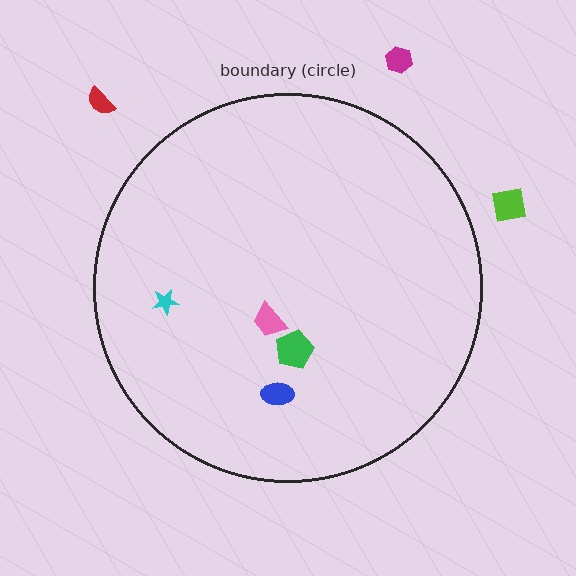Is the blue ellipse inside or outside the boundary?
Inside.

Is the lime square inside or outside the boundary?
Outside.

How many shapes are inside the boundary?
4 inside, 3 outside.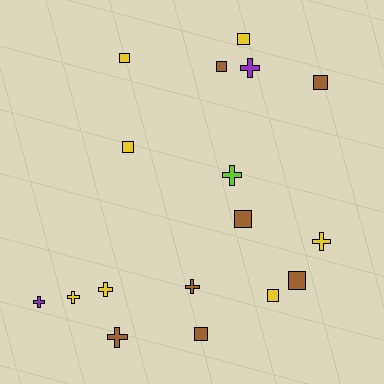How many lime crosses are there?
There is 1 lime cross.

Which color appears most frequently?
Brown, with 7 objects.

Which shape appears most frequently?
Square, with 9 objects.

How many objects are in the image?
There are 17 objects.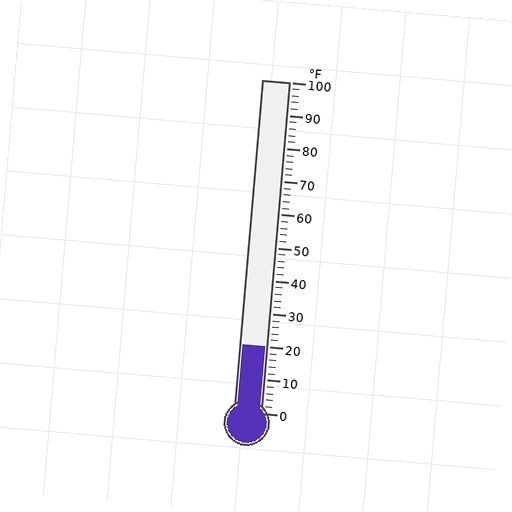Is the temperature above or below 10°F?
The temperature is above 10°F.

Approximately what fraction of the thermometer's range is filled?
The thermometer is filled to approximately 20% of its range.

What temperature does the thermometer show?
The thermometer shows approximately 20°F.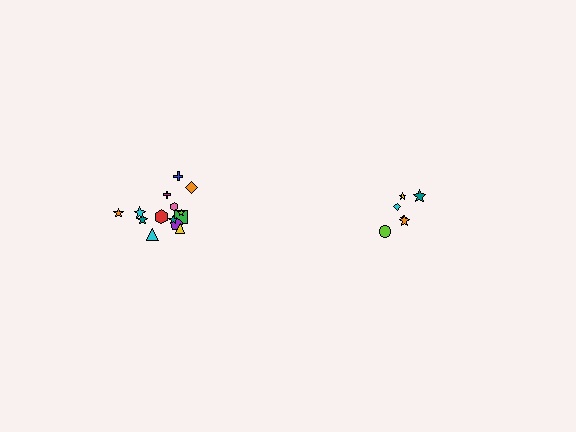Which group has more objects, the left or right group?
The left group.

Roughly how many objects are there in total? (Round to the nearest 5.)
Roughly 20 objects in total.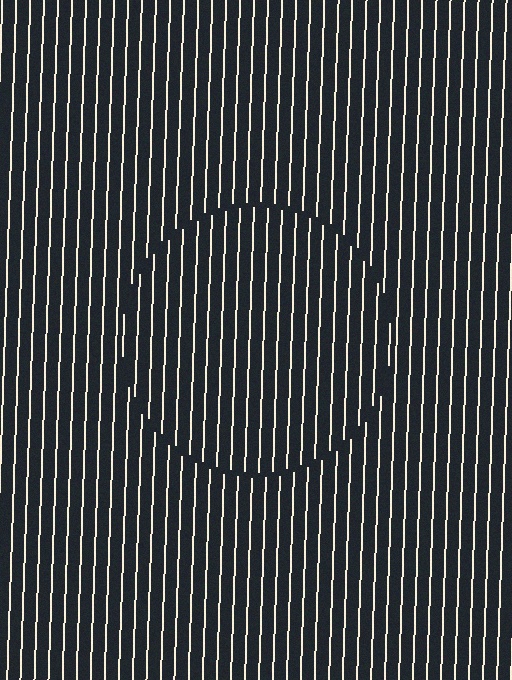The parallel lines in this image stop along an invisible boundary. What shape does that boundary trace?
An illusory circle. The interior of the shape contains the same grating, shifted by half a period — the contour is defined by the phase discontinuity where line-ends from the inner and outer gratings abut.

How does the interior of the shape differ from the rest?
The interior of the shape contains the same grating, shifted by half a period — the contour is defined by the phase discontinuity where line-ends from the inner and outer gratings abut.